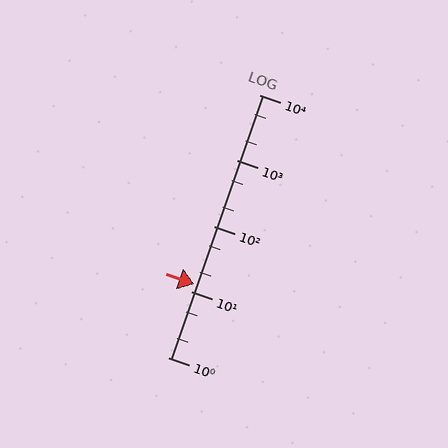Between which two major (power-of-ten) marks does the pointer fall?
The pointer is between 10 and 100.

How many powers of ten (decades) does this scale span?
The scale spans 4 decades, from 1 to 10000.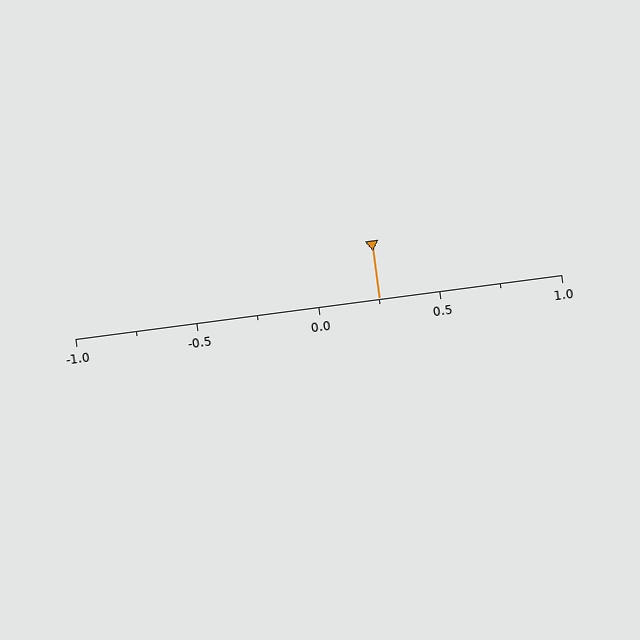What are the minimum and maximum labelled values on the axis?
The axis runs from -1.0 to 1.0.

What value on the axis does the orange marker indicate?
The marker indicates approximately 0.25.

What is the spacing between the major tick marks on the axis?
The major ticks are spaced 0.5 apart.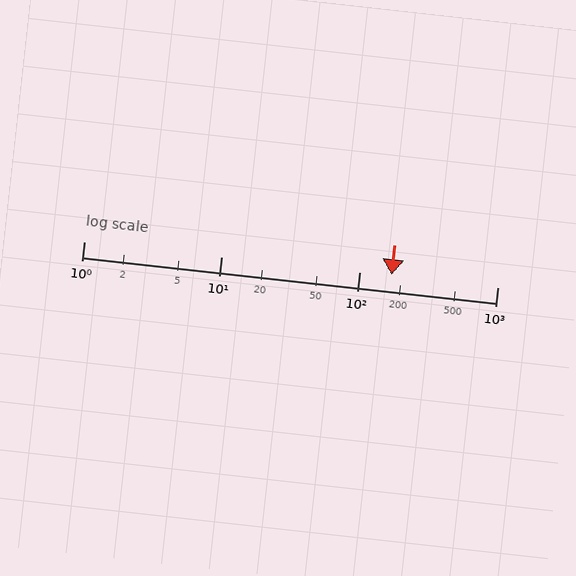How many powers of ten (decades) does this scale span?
The scale spans 3 decades, from 1 to 1000.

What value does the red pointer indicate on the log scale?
The pointer indicates approximately 170.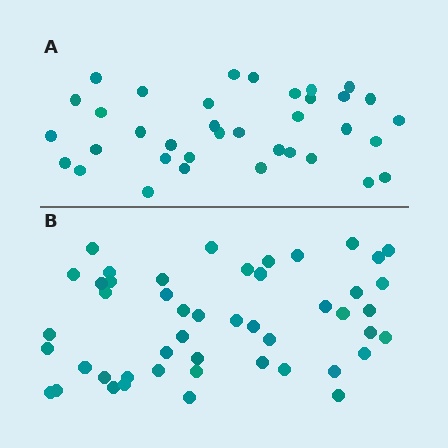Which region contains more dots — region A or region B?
Region B (the bottom region) has more dots.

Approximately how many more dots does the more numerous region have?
Region B has roughly 12 or so more dots than region A.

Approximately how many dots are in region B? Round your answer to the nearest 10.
About 50 dots. (The exact count is 48, which rounds to 50.)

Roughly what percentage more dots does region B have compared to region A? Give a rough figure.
About 35% more.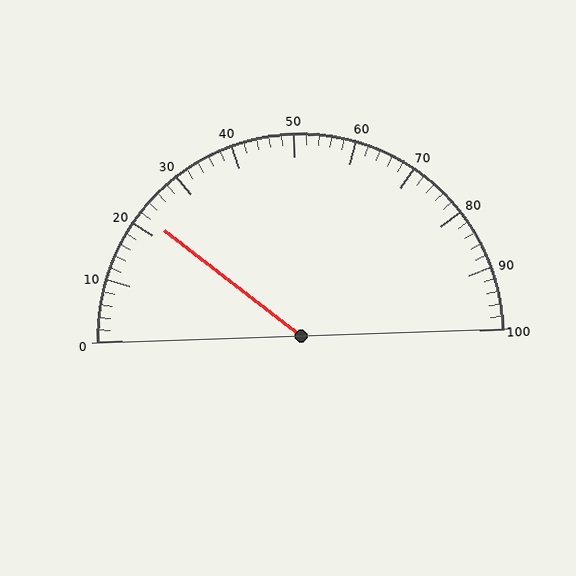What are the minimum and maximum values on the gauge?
The gauge ranges from 0 to 100.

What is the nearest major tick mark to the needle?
The nearest major tick mark is 20.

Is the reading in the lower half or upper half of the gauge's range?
The reading is in the lower half of the range (0 to 100).